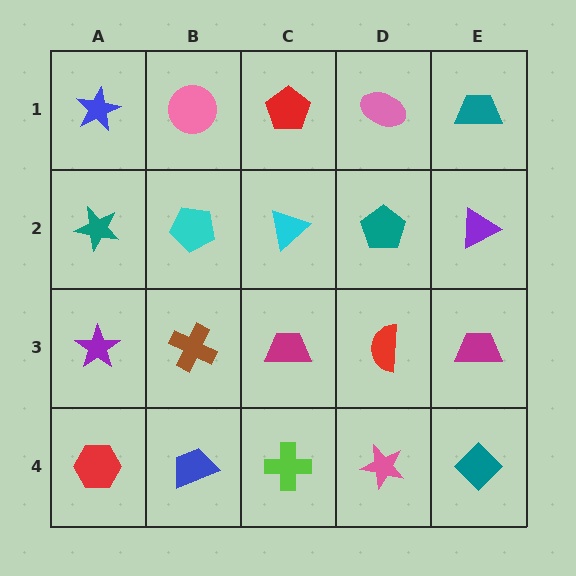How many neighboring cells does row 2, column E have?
3.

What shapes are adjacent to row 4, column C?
A magenta trapezoid (row 3, column C), a blue trapezoid (row 4, column B), a pink star (row 4, column D).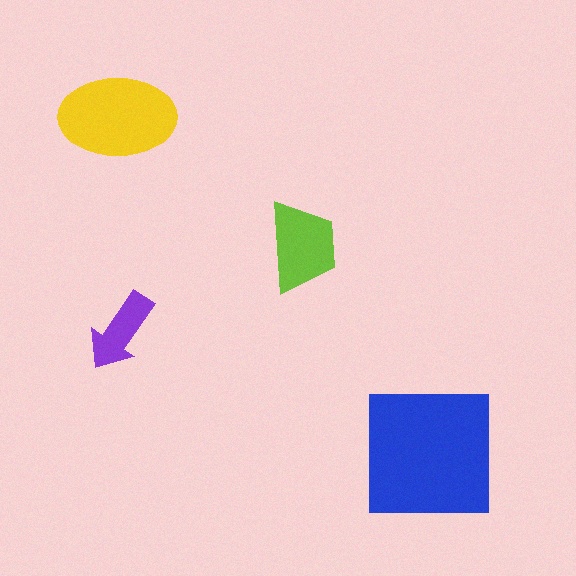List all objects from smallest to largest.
The purple arrow, the lime trapezoid, the yellow ellipse, the blue square.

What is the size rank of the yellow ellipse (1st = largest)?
2nd.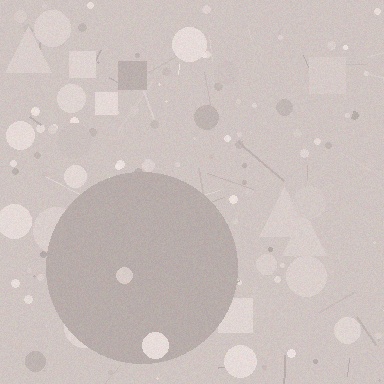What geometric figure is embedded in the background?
A circle is embedded in the background.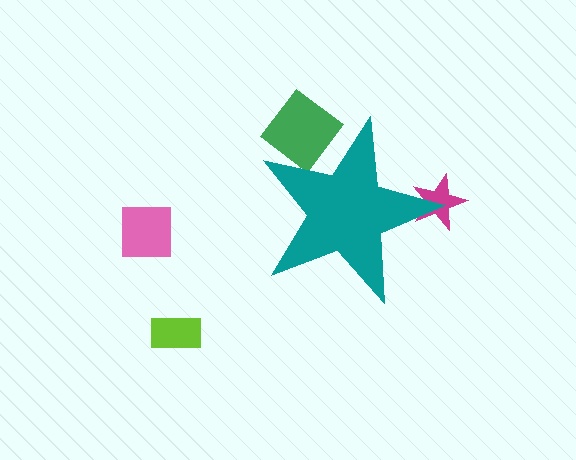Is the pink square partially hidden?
No, the pink square is fully visible.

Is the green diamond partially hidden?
Yes, the green diamond is partially hidden behind the teal star.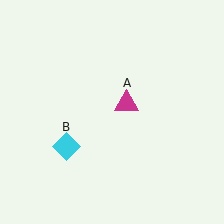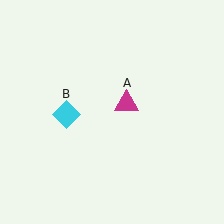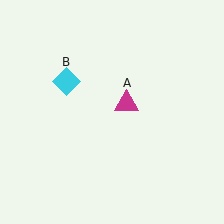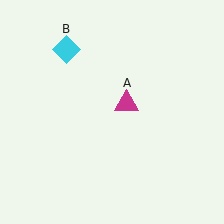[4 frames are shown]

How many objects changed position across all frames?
1 object changed position: cyan diamond (object B).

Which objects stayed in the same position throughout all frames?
Magenta triangle (object A) remained stationary.